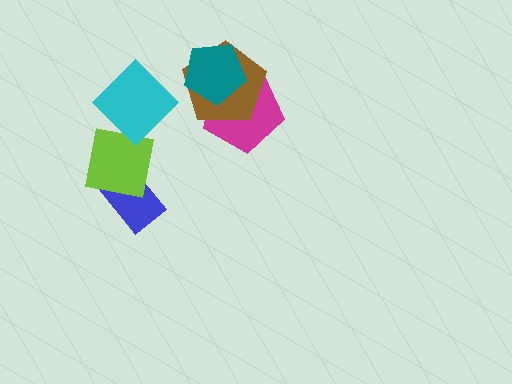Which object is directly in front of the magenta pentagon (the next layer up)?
The brown pentagon is directly in front of the magenta pentagon.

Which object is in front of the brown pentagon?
The teal pentagon is in front of the brown pentagon.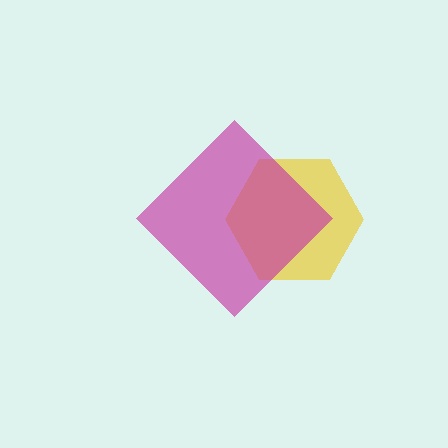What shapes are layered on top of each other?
The layered shapes are: a yellow hexagon, a magenta diamond.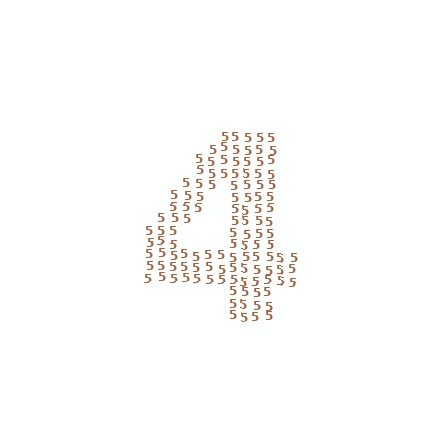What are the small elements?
The small elements are digit 5's.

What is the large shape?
The large shape is the digit 4.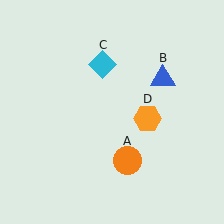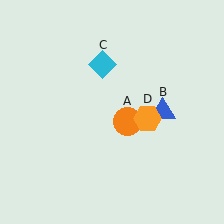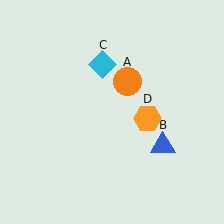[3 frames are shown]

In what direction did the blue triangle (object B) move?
The blue triangle (object B) moved down.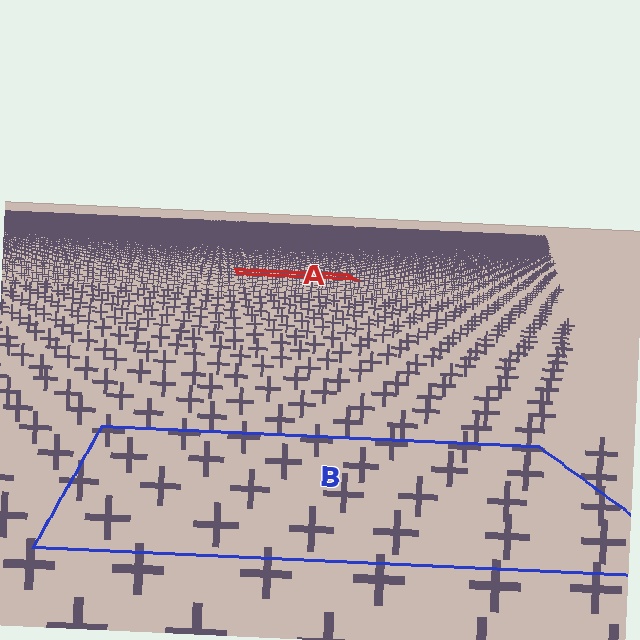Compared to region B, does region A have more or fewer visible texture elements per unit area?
Region A has more texture elements per unit area — they are packed more densely because it is farther away.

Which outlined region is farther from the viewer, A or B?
Region A is farther from the viewer — the texture elements inside it appear smaller and more densely packed.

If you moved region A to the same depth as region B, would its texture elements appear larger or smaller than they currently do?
They would appear larger. At a closer depth, the same texture elements are projected at a bigger on-screen size.